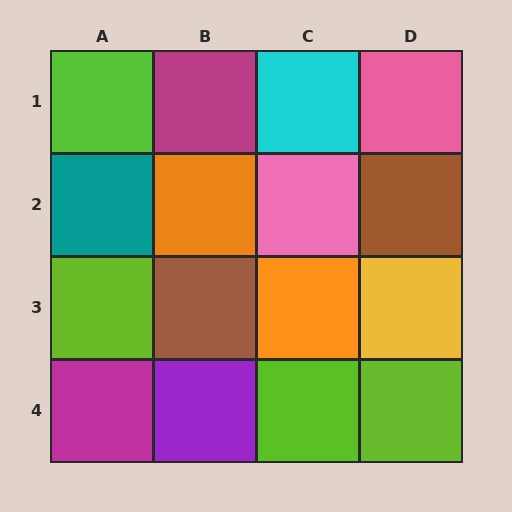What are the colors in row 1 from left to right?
Lime, magenta, cyan, pink.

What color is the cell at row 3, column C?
Orange.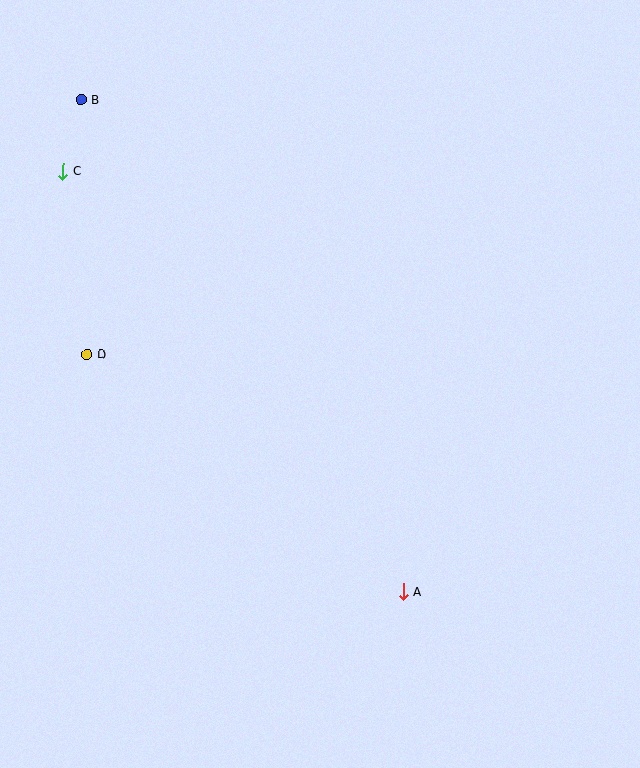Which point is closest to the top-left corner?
Point B is closest to the top-left corner.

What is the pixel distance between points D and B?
The distance between D and B is 255 pixels.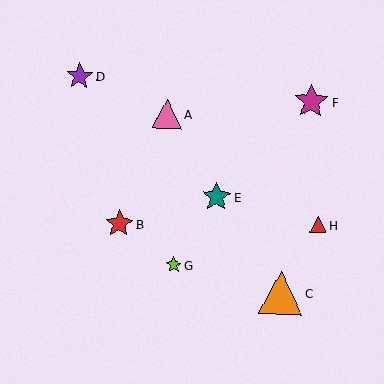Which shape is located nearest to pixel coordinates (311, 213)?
The red triangle (labeled H) at (318, 225) is nearest to that location.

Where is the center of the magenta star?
The center of the magenta star is at (311, 101).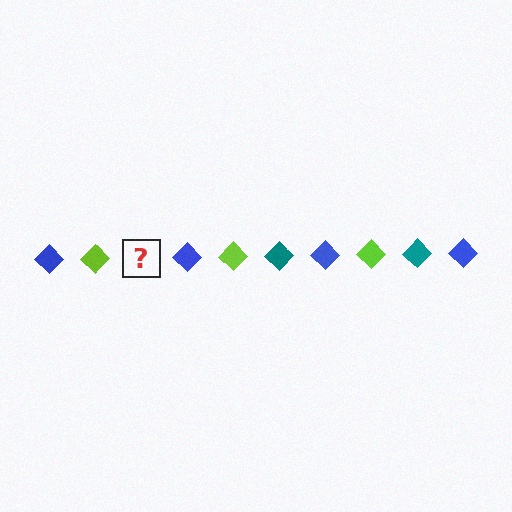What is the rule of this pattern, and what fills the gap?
The rule is that the pattern cycles through blue, lime, teal diamonds. The gap should be filled with a teal diamond.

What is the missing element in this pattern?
The missing element is a teal diamond.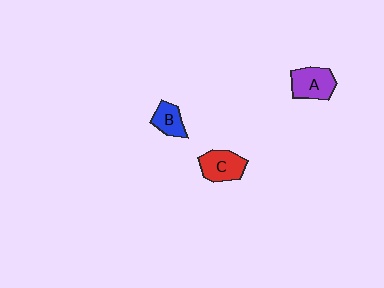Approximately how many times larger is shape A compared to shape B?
Approximately 1.5 times.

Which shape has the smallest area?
Shape B (blue).